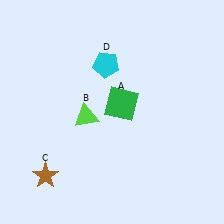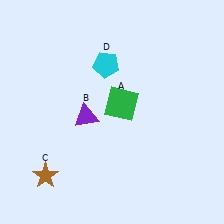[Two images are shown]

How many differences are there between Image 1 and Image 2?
There is 1 difference between the two images.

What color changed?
The triangle (B) changed from lime in Image 1 to purple in Image 2.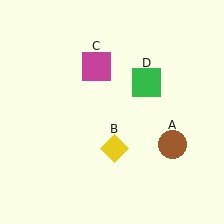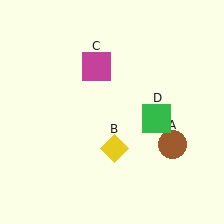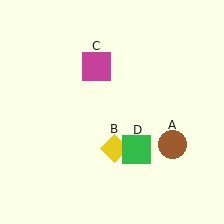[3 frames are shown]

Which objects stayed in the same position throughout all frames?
Brown circle (object A) and yellow diamond (object B) and magenta square (object C) remained stationary.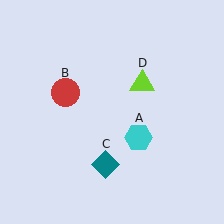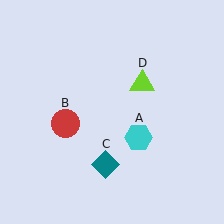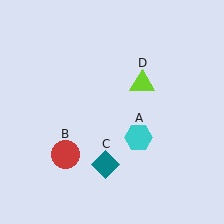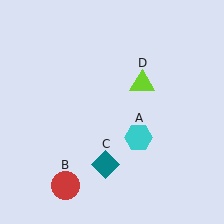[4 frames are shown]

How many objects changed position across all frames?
1 object changed position: red circle (object B).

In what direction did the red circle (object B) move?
The red circle (object B) moved down.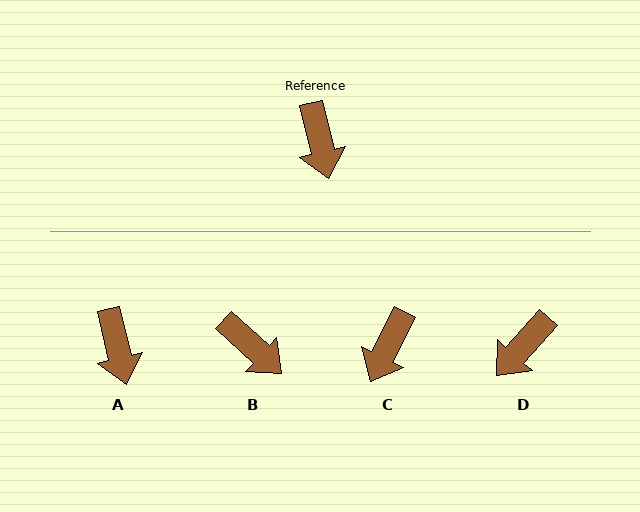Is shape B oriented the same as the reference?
No, it is off by about 34 degrees.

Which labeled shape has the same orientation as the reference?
A.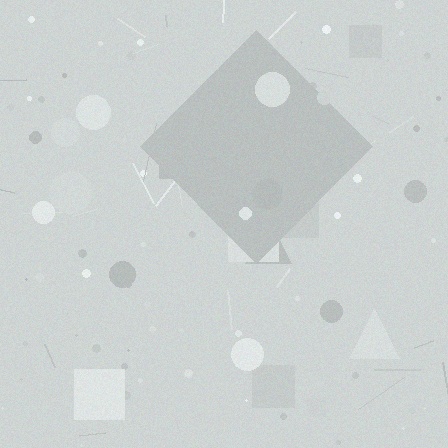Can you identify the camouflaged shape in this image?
The camouflaged shape is a diamond.